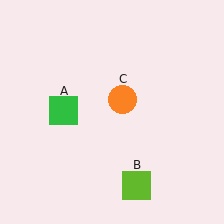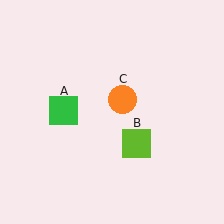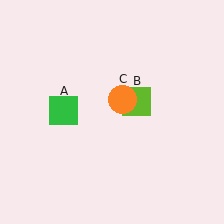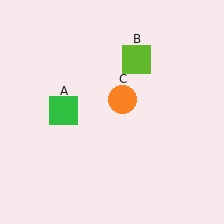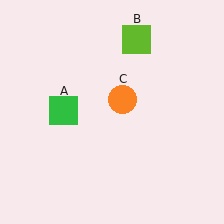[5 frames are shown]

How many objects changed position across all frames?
1 object changed position: lime square (object B).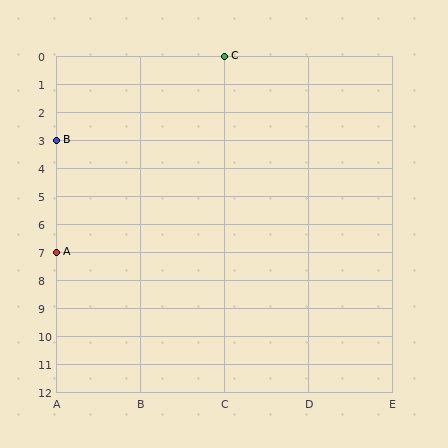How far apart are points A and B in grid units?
Points A and B are 4 rows apart.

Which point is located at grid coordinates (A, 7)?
Point A is at (A, 7).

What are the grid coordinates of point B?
Point B is at grid coordinates (A, 3).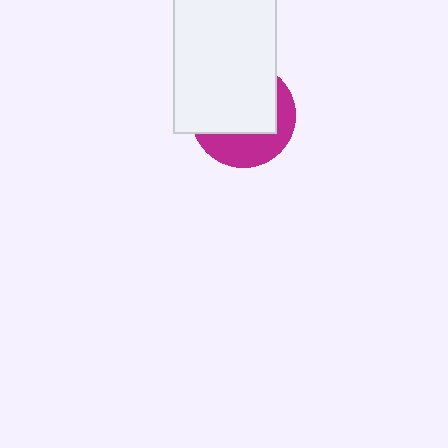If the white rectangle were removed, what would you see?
You would see the complete magenta circle.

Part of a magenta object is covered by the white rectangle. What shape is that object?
It is a circle.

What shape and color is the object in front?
The object in front is a white rectangle.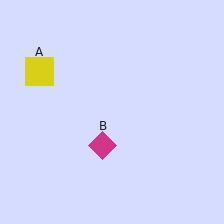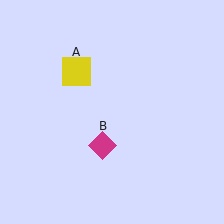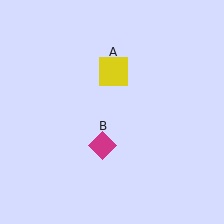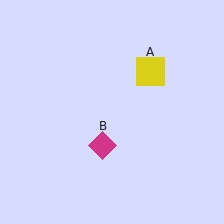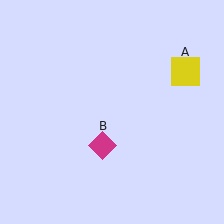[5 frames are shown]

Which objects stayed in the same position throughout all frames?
Magenta diamond (object B) remained stationary.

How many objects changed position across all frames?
1 object changed position: yellow square (object A).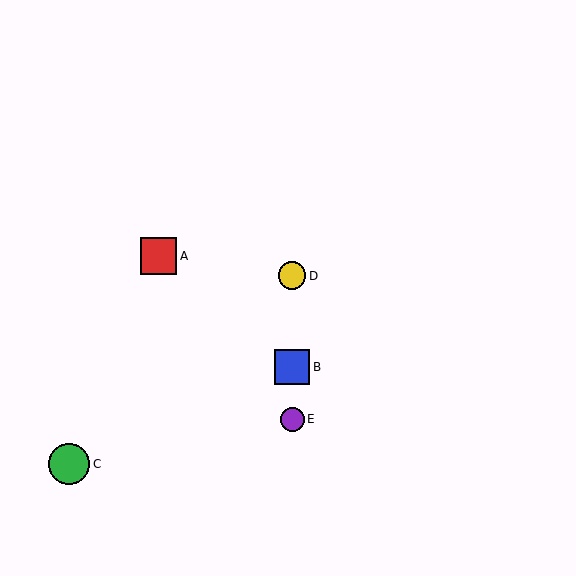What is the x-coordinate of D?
Object D is at x≈292.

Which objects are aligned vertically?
Objects B, D, E are aligned vertically.